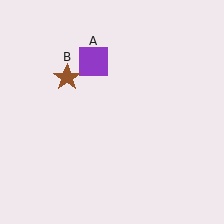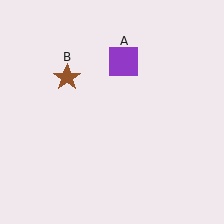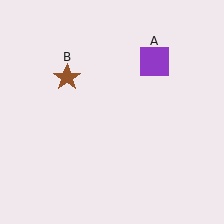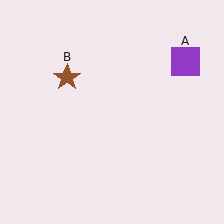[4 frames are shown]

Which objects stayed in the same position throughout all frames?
Brown star (object B) remained stationary.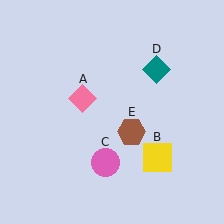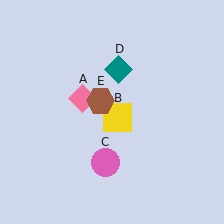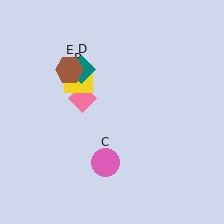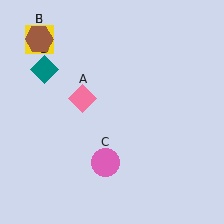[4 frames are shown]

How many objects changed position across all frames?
3 objects changed position: yellow square (object B), teal diamond (object D), brown hexagon (object E).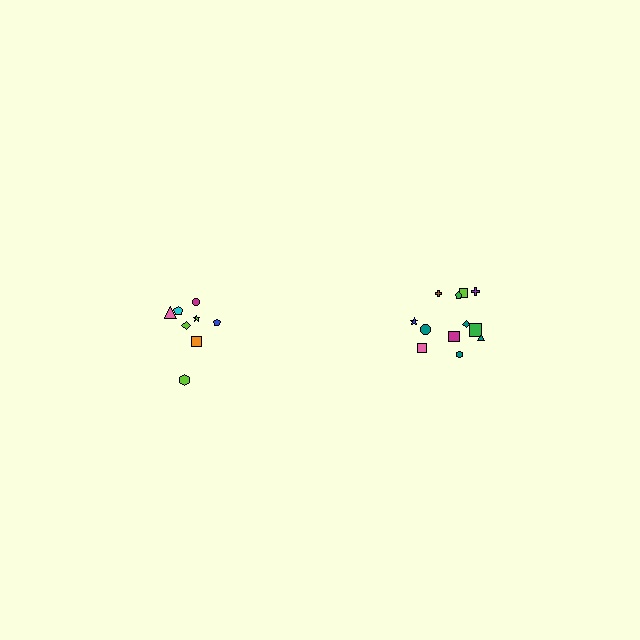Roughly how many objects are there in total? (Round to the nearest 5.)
Roughly 20 objects in total.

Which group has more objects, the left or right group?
The right group.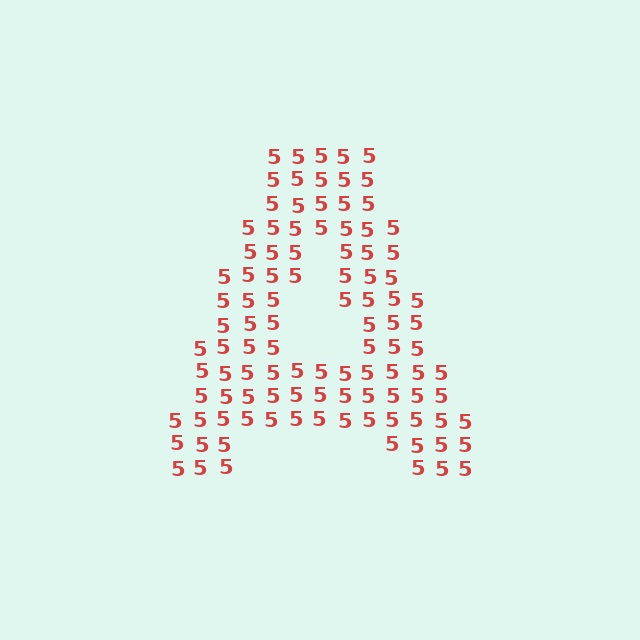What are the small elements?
The small elements are digit 5's.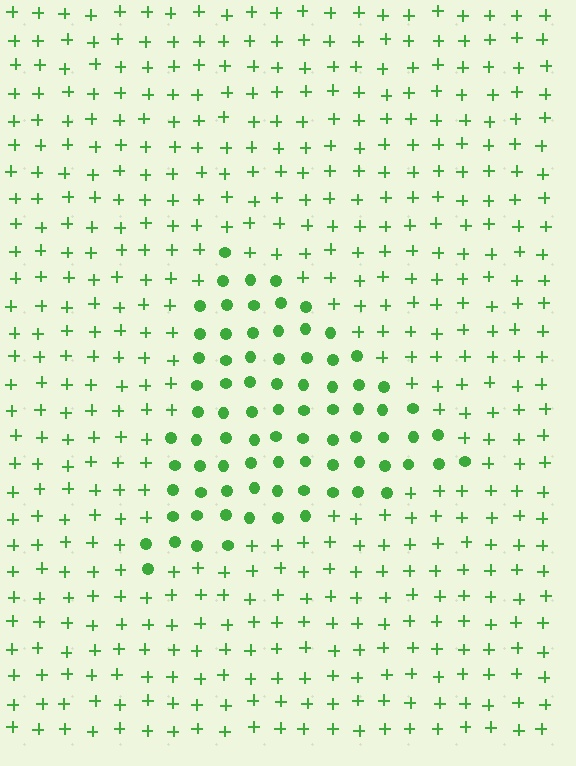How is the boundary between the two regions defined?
The boundary is defined by a change in element shape: circles inside vs. plus signs outside. All elements share the same color and spacing.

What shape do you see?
I see a triangle.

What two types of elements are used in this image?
The image uses circles inside the triangle region and plus signs outside it.